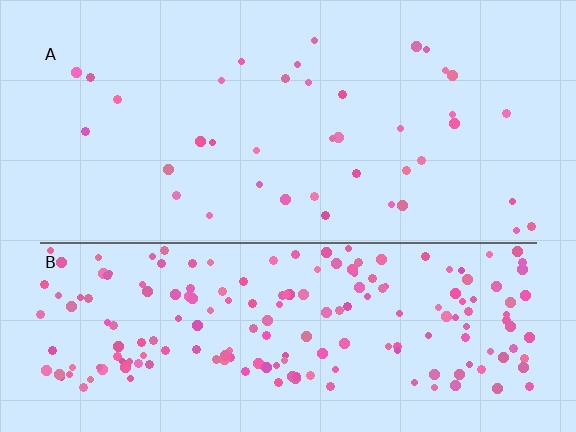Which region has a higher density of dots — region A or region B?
B (the bottom).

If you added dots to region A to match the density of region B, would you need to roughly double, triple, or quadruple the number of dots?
Approximately quadruple.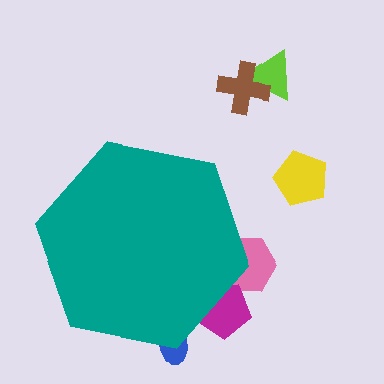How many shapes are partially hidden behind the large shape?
3 shapes are partially hidden.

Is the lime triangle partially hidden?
No, the lime triangle is fully visible.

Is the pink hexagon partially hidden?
Yes, the pink hexagon is partially hidden behind the teal hexagon.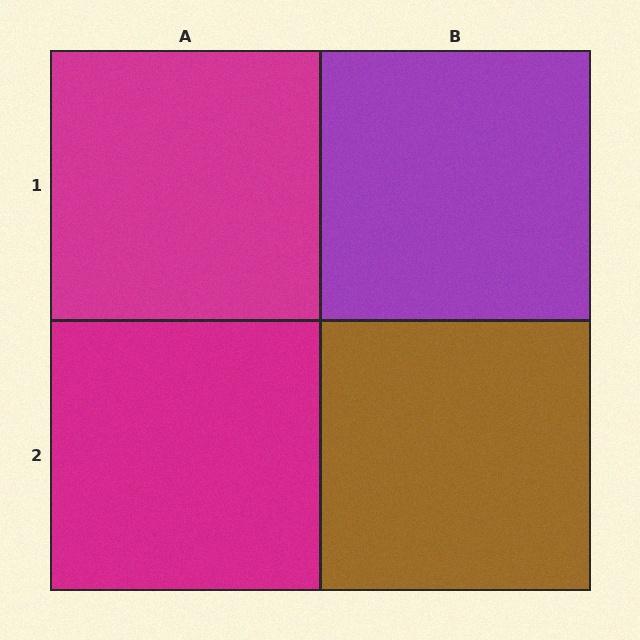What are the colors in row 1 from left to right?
Magenta, purple.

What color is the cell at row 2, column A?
Magenta.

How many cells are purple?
1 cell is purple.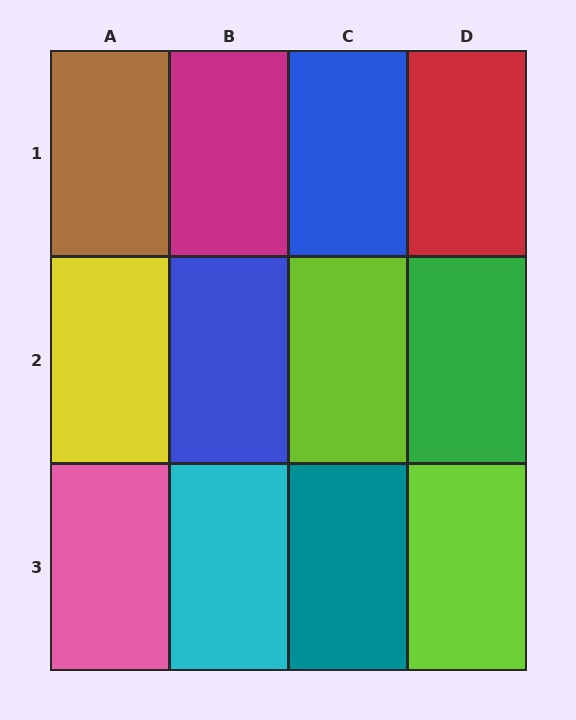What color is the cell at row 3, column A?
Pink.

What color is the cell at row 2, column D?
Green.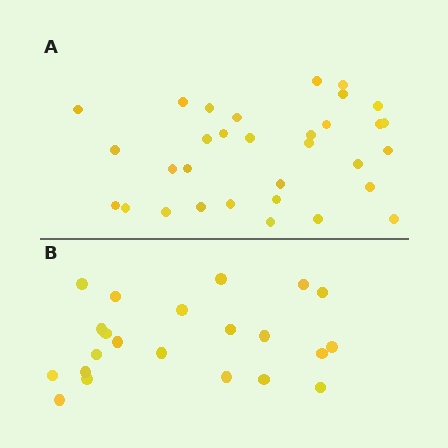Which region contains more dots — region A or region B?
Region A (the top region) has more dots.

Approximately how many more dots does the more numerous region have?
Region A has roughly 10 or so more dots than region B.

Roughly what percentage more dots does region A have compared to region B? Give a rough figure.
About 45% more.